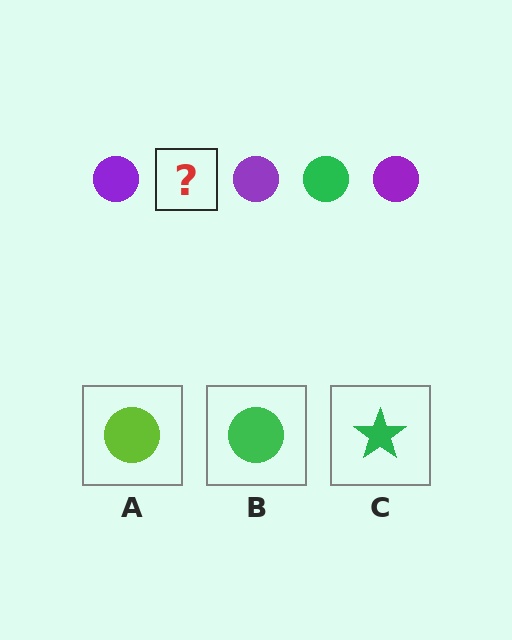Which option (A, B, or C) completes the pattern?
B.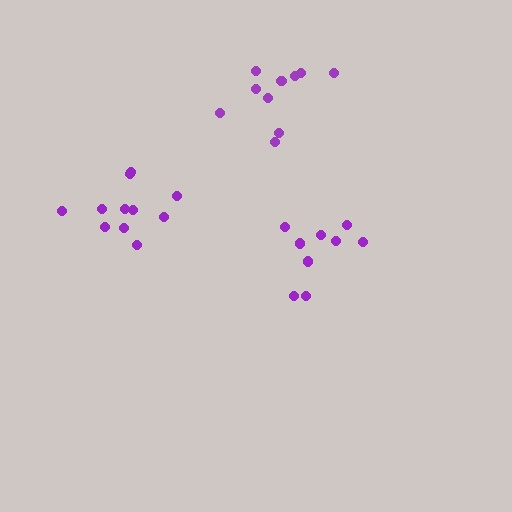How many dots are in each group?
Group 1: 11 dots, Group 2: 9 dots, Group 3: 11 dots (31 total).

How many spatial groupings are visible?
There are 3 spatial groupings.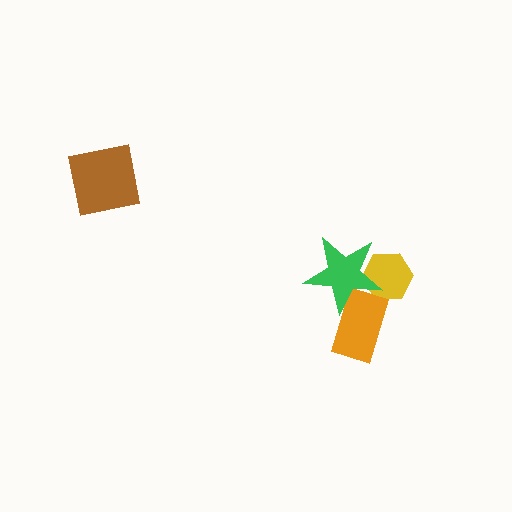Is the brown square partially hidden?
No, no other shape covers it.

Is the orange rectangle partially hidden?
Yes, it is partially covered by another shape.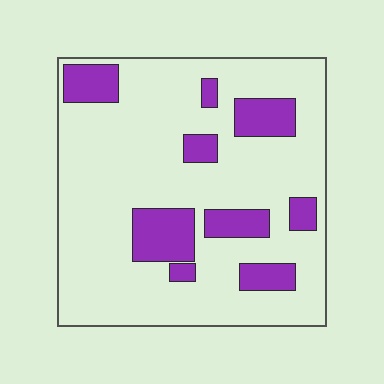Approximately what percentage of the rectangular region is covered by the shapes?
Approximately 20%.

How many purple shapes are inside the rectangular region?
9.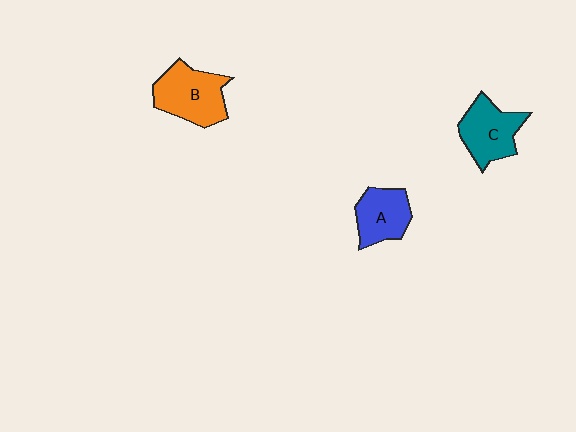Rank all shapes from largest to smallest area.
From largest to smallest: B (orange), C (teal), A (blue).